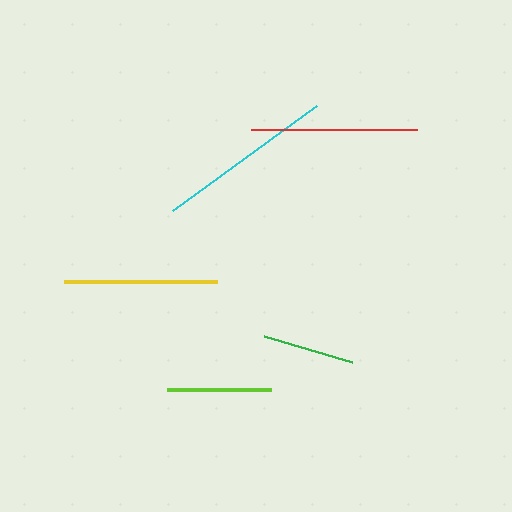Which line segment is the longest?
The cyan line is the longest at approximately 179 pixels.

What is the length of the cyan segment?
The cyan segment is approximately 179 pixels long.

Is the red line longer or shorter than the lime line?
The red line is longer than the lime line.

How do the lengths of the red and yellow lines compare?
The red and yellow lines are approximately the same length.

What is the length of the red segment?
The red segment is approximately 166 pixels long.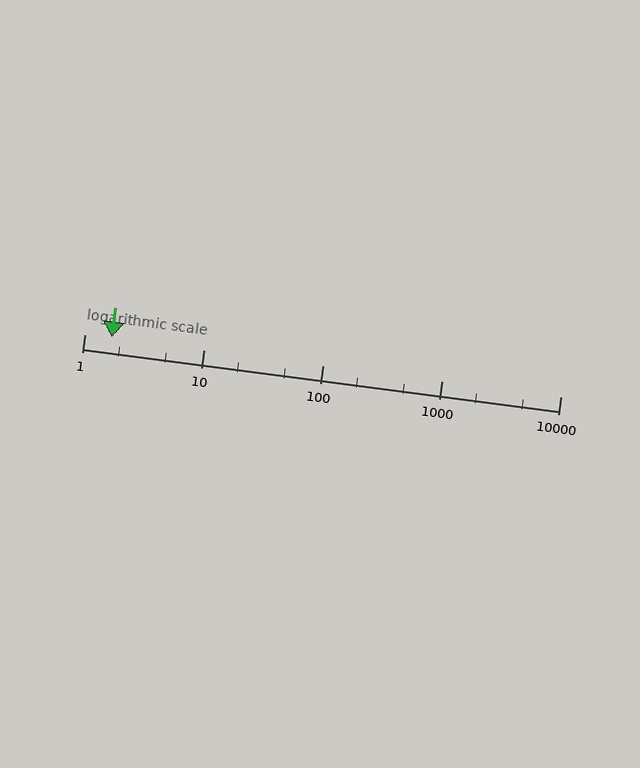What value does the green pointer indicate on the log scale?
The pointer indicates approximately 1.7.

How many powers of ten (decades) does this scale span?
The scale spans 4 decades, from 1 to 10000.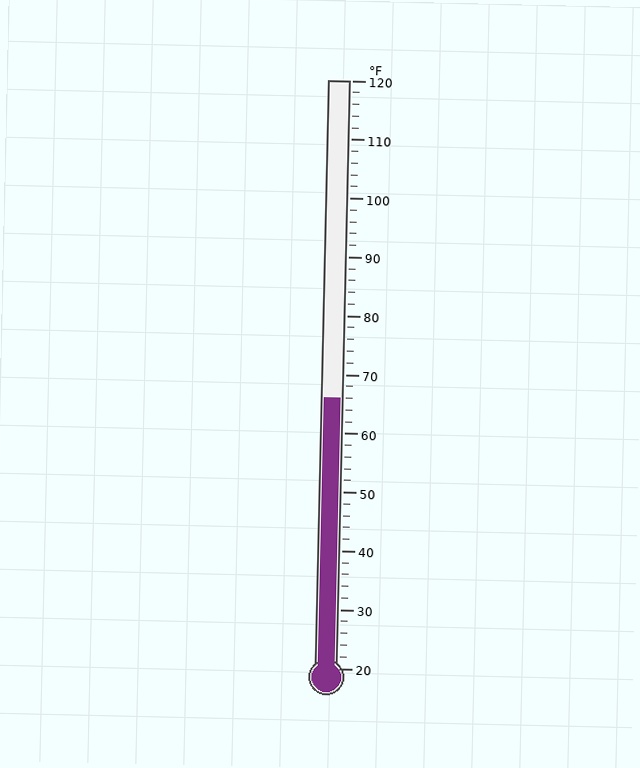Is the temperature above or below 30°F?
The temperature is above 30°F.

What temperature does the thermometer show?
The thermometer shows approximately 66°F.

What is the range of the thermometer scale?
The thermometer scale ranges from 20°F to 120°F.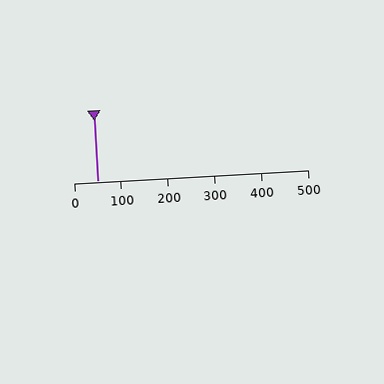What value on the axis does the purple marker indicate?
The marker indicates approximately 50.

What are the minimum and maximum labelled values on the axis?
The axis runs from 0 to 500.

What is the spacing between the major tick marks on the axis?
The major ticks are spaced 100 apart.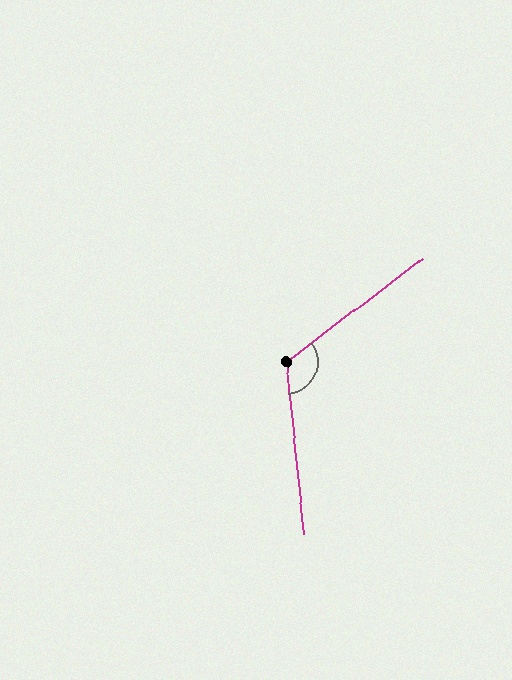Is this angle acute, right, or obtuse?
It is obtuse.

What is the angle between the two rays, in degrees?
Approximately 121 degrees.